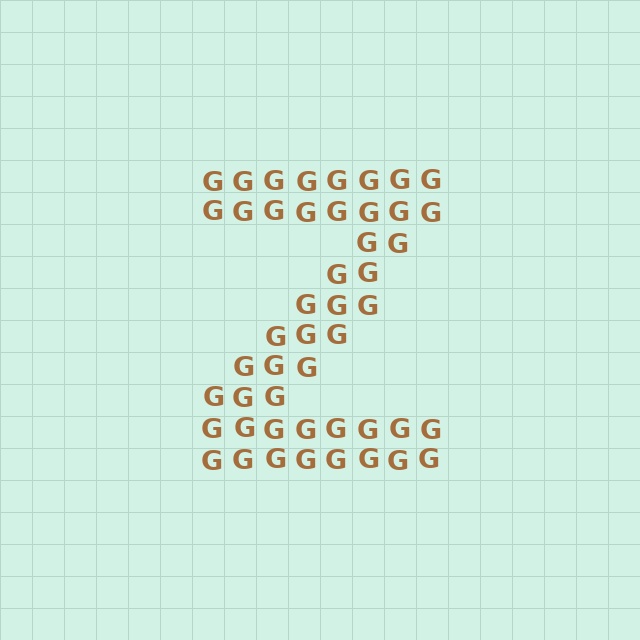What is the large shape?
The large shape is the letter Z.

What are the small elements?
The small elements are letter G's.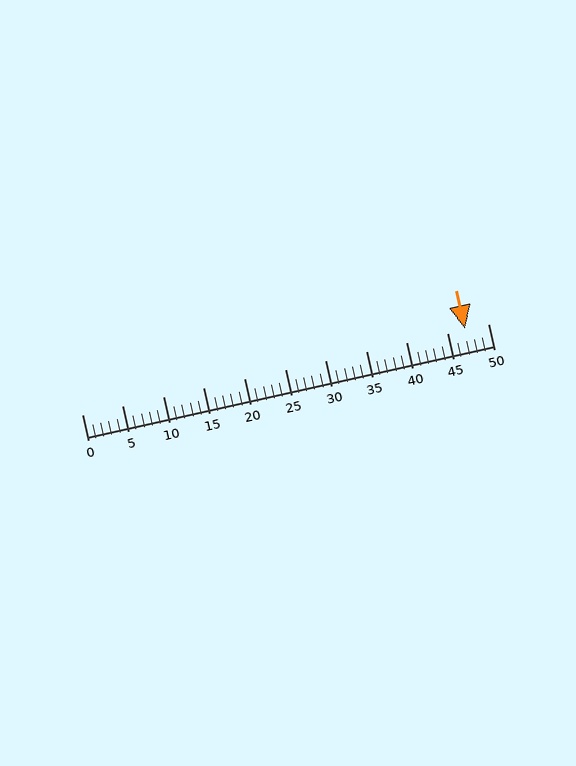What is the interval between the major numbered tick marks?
The major tick marks are spaced 5 units apart.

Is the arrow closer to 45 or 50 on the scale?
The arrow is closer to 45.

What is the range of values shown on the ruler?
The ruler shows values from 0 to 50.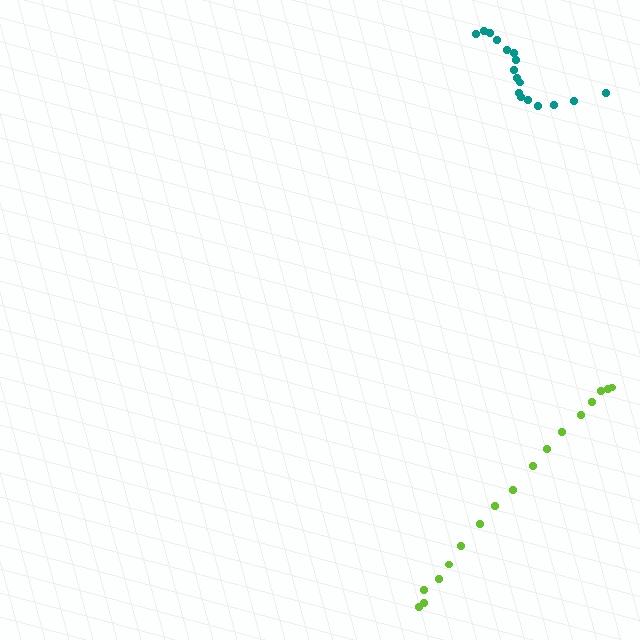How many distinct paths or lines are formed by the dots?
There are 2 distinct paths.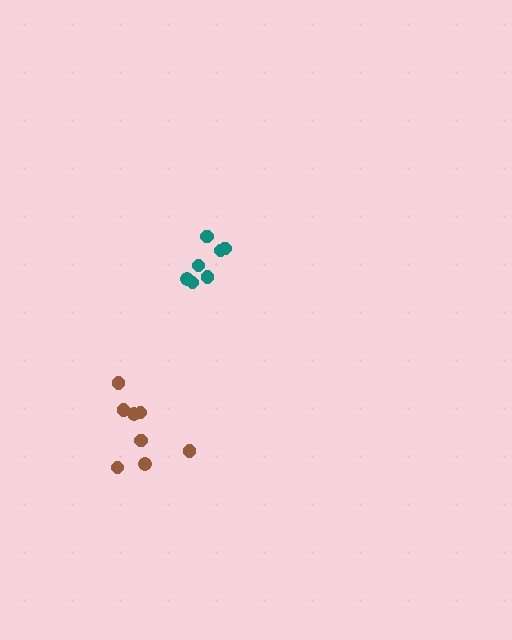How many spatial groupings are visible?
There are 2 spatial groupings.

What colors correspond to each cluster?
The clusters are colored: brown, teal.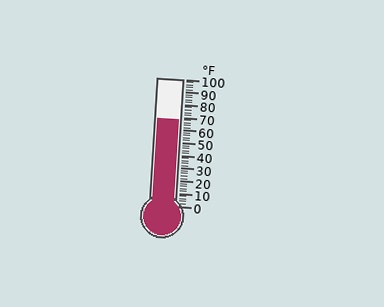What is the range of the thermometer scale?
The thermometer scale ranges from 0°F to 100°F.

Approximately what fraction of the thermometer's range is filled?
The thermometer is filled to approximately 70% of its range.